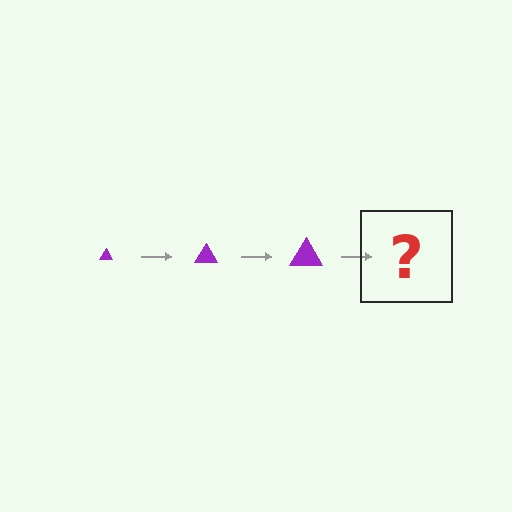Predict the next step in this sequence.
The next step is a purple triangle, larger than the previous one.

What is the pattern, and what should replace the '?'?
The pattern is that the triangle gets progressively larger each step. The '?' should be a purple triangle, larger than the previous one.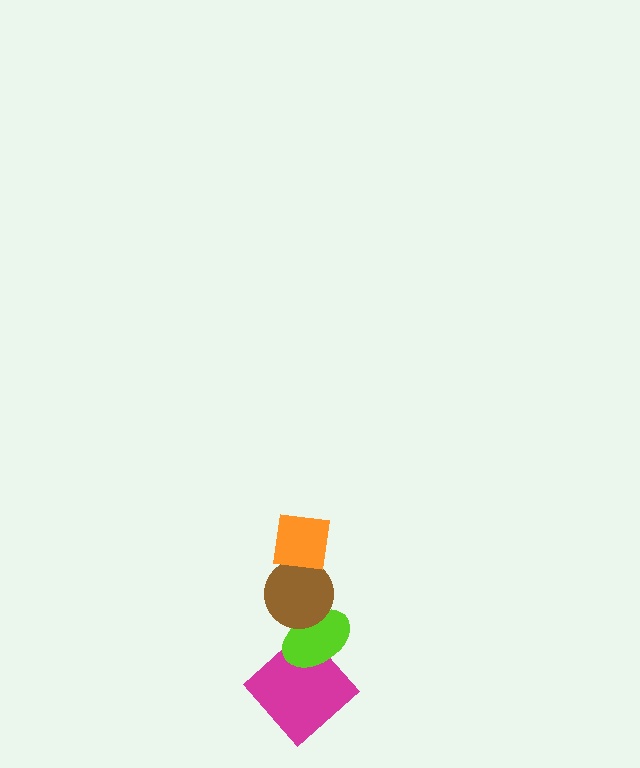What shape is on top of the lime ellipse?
The brown circle is on top of the lime ellipse.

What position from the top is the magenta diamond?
The magenta diamond is 4th from the top.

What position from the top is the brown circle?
The brown circle is 2nd from the top.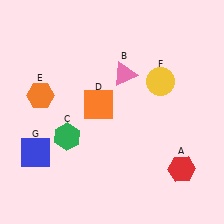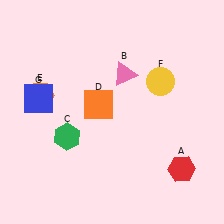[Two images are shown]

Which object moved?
The blue square (G) moved up.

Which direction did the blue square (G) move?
The blue square (G) moved up.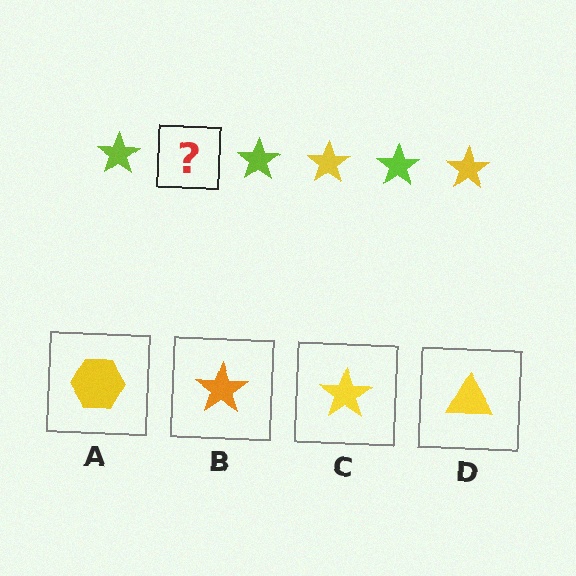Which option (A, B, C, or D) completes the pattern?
C.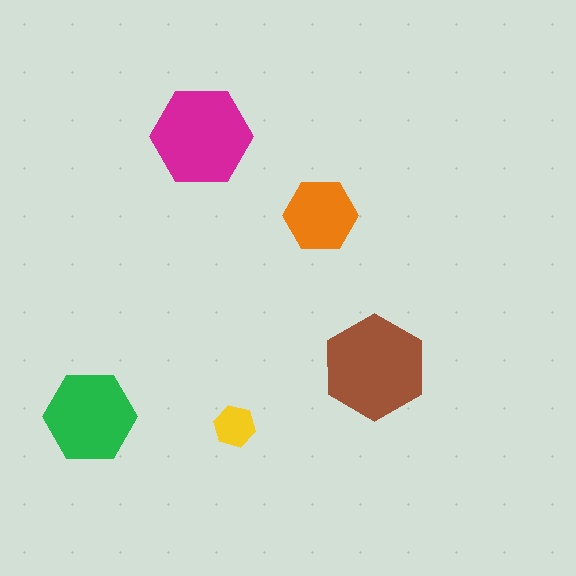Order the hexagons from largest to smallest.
the brown one, the magenta one, the green one, the orange one, the yellow one.